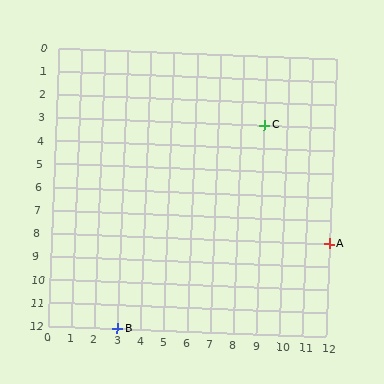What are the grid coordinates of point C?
Point C is at grid coordinates (9, 3).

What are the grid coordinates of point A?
Point A is at grid coordinates (12, 8).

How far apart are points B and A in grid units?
Points B and A are 9 columns and 4 rows apart (about 9.8 grid units diagonally).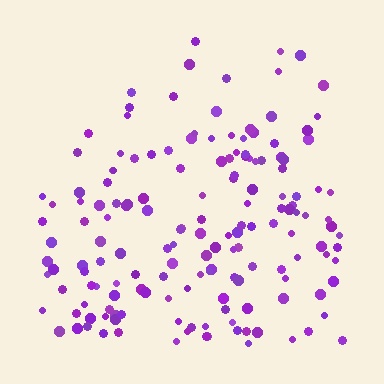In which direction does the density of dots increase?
From top to bottom, with the bottom side densest.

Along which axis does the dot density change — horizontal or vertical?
Vertical.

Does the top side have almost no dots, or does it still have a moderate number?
Still a moderate number, just noticeably fewer than the bottom.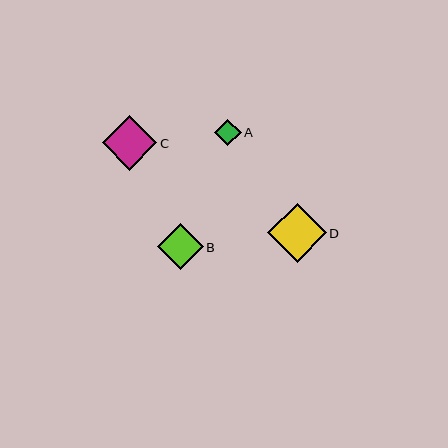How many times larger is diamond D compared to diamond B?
Diamond D is approximately 1.3 times the size of diamond B.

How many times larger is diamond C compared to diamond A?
Diamond C is approximately 2.0 times the size of diamond A.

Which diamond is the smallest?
Diamond A is the smallest with a size of approximately 27 pixels.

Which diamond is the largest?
Diamond D is the largest with a size of approximately 59 pixels.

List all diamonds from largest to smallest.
From largest to smallest: D, C, B, A.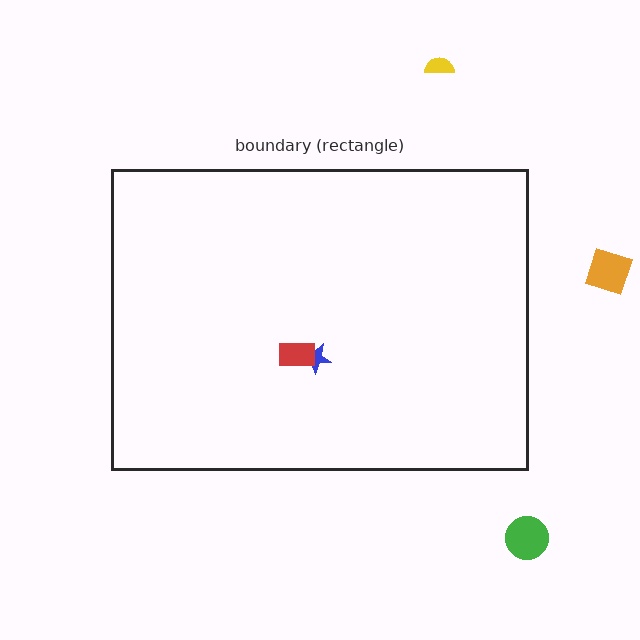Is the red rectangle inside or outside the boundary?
Inside.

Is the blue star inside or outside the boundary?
Inside.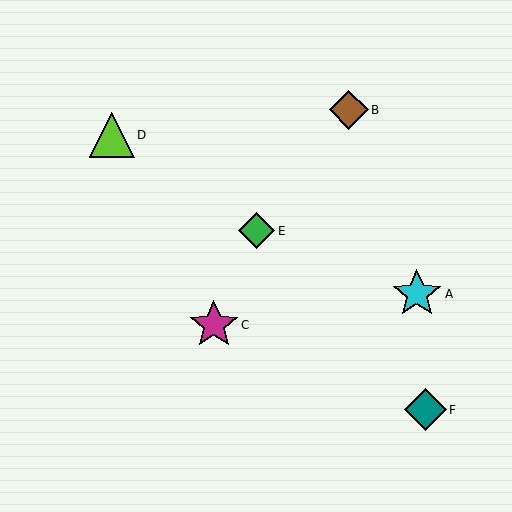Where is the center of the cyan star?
The center of the cyan star is at (417, 294).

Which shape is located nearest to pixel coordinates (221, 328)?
The magenta star (labeled C) at (214, 325) is nearest to that location.